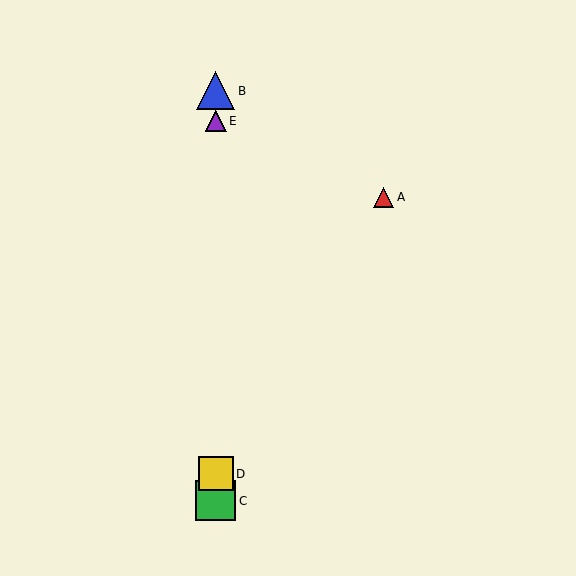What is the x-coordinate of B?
Object B is at x≈216.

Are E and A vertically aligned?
No, E is at x≈216 and A is at x≈384.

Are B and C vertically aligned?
Yes, both are at x≈216.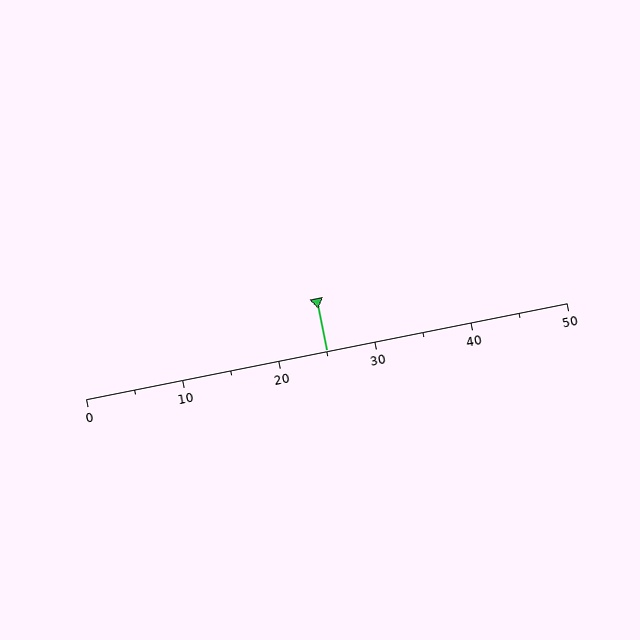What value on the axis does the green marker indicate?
The marker indicates approximately 25.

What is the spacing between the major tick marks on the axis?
The major ticks are spaced 10 apart.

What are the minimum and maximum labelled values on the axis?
The axis runs from 0 to 50.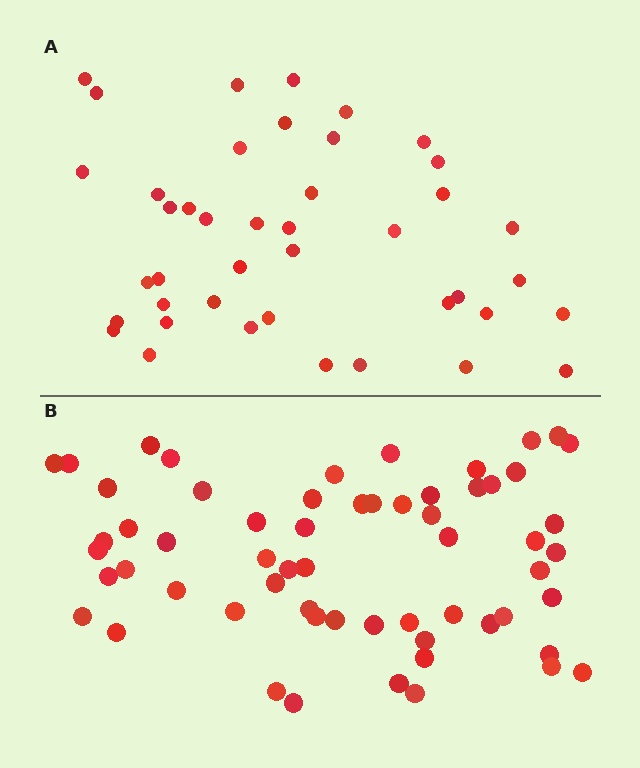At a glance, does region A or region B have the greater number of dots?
Region B (the bottom region) has more dots.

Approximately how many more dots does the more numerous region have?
Region B has approximately 20 more dots than region A.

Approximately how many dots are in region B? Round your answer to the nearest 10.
About 60 dots.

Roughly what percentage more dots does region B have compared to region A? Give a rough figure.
About 45% more.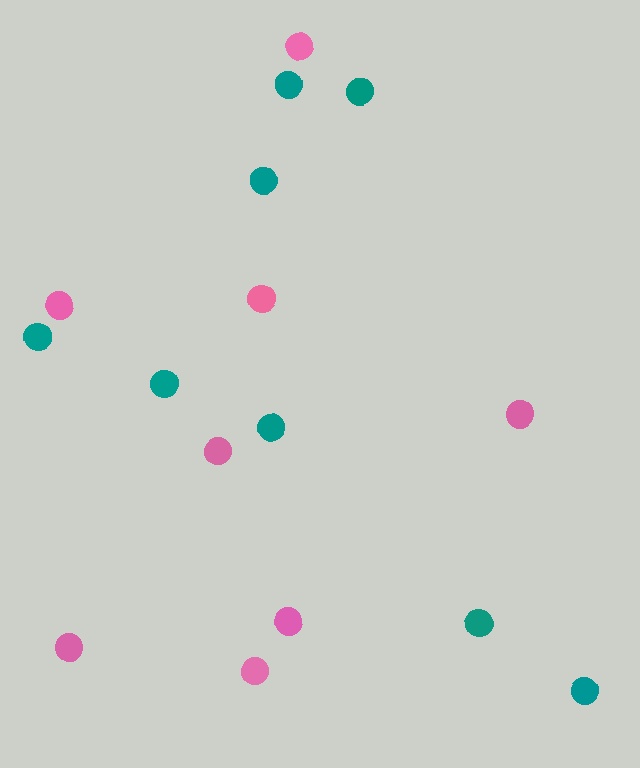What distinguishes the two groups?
There are 2 groups: one group of pink circles (8) and one group of teal circles (8).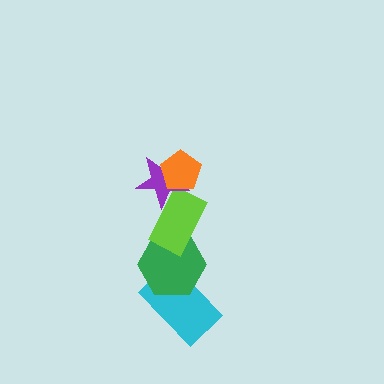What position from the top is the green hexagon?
The green hexagon is 4th from the top.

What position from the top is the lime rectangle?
The lime rectangle is 3rd from the top.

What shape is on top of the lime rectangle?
The purple star is on top of the lime rectangle.